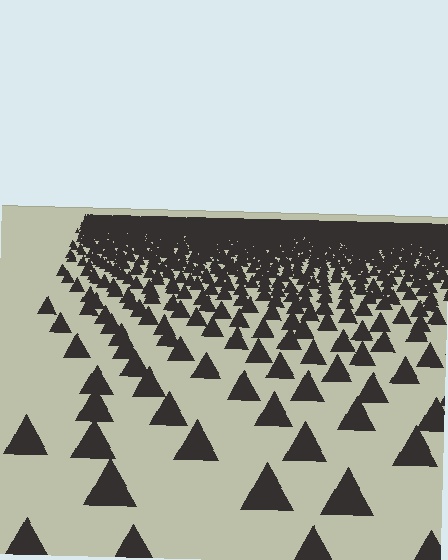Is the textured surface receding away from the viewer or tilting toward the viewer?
The surface is receding away from the viewer. Texture elements get smaller and denser toward the top.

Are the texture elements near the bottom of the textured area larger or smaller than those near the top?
Larger. Near the bottom, elements are closer to the viewer and appear at a bigger on-screen size.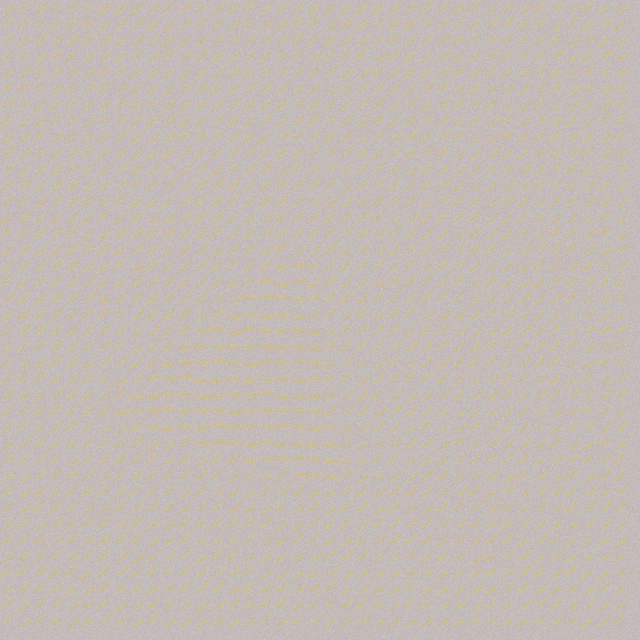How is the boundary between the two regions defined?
The boundary is defined purely by a change in line orientation (approximately 39 degrees difference). All lines are the same color and thickness.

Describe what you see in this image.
The image is filled with small yellow line segments. A triangle region in the image has lines oriented differently from the surrounding lines, creating a visible texture boundary.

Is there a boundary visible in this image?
Yes, there is a texture boundary formed by a change in line orientation.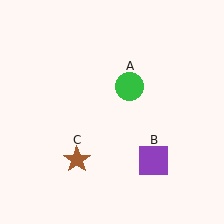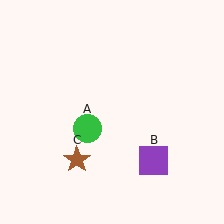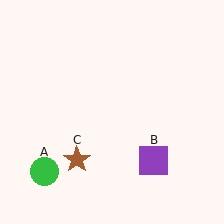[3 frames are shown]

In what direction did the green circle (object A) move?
The green circle (object A) moved down and to the left.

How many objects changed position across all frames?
1 object changed position: green circle (object A).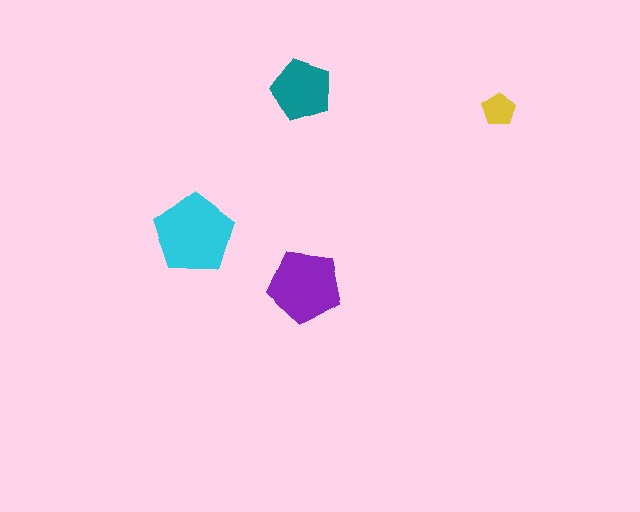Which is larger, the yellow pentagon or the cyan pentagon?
The cyan one.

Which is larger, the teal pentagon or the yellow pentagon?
The teal one.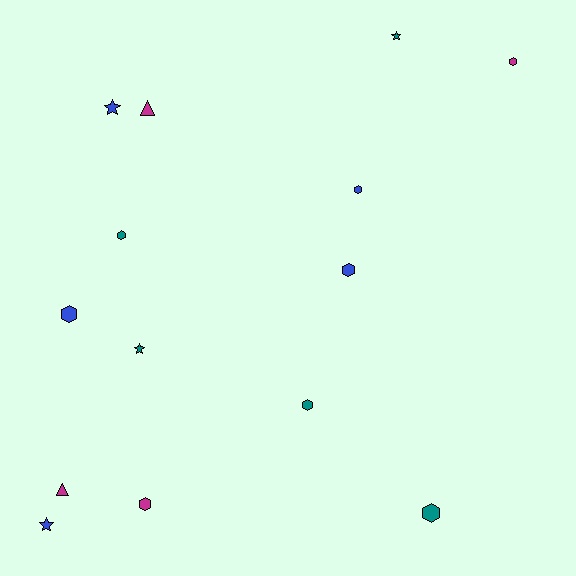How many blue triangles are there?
There are no blue triangles.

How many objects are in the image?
There are 14 objects.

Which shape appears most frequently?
Hexagon, with 8 objects.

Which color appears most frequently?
Blue, with 5 objects.